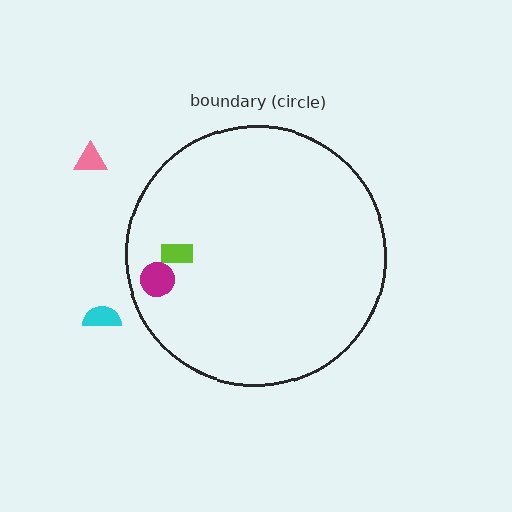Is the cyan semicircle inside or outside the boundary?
Outside.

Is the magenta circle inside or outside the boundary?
Inside.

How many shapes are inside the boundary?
2 inside, 2 outside.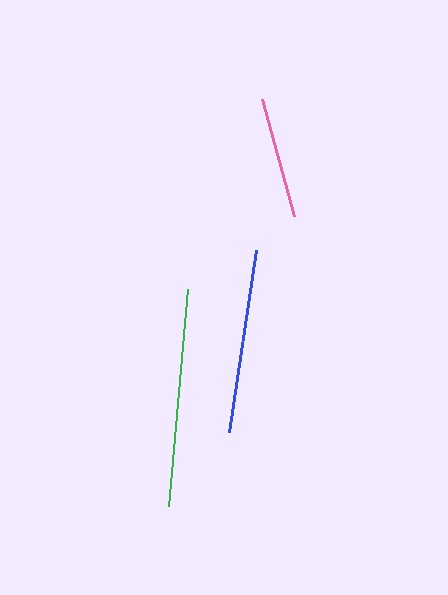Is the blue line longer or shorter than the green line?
The green line is longer than the blue line.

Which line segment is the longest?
The green line is the longest at approximately 217 pixels.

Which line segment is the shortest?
The pink line is the shortest at approximately 121 pixels.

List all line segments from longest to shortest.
From longest to shortest: green, blue, pink.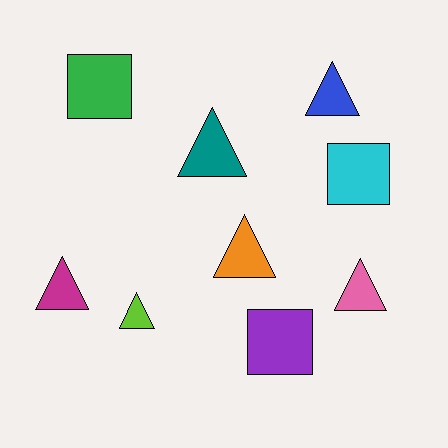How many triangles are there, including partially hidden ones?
There are 6 triangles.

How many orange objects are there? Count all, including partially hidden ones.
There is 1 orange object.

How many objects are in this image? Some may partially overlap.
There are 9 objects.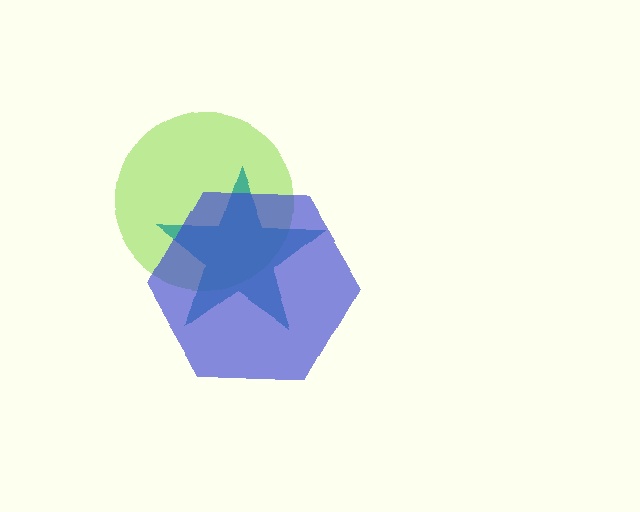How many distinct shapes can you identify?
There are 3 distinct shapes: a lime circle, a teal star, a blue hexagon.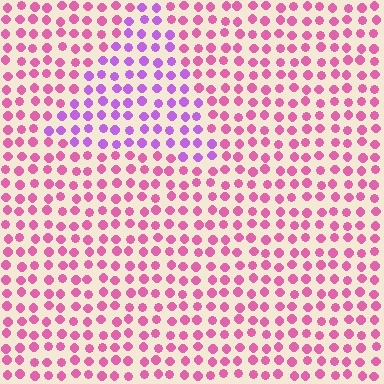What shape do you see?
I see a triangle.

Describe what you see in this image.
The image is filled with small pink elements in a uniform arrangement. A triangle-shaped region is visible where the elements are tinted to a slightly different hue, forming a subtle color boundary.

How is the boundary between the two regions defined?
The boundary is defined purely by a slight shift in hue (about 41 degrees). Spacing, size, and orientation are identical on both sides.